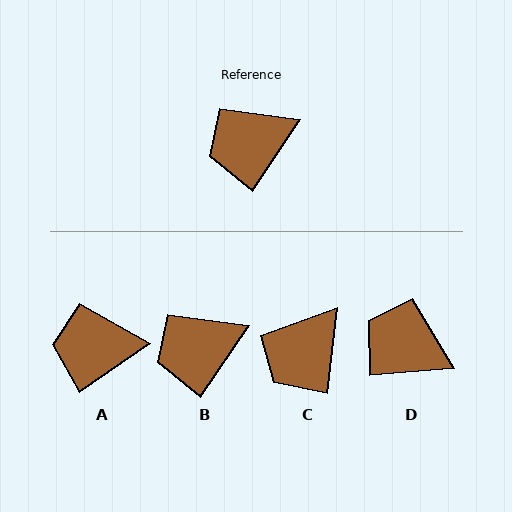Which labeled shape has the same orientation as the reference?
B.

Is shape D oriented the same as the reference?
No, it is off by about 51 degrees.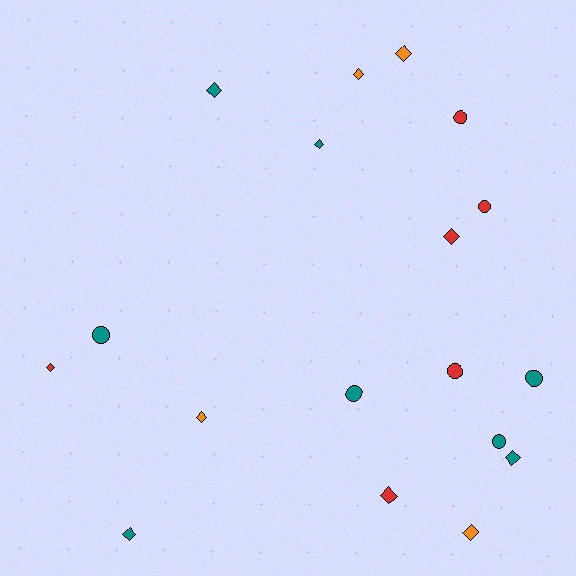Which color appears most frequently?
Teal, with 8 objects.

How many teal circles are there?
There are 4 teal circles.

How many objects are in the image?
There are 18 objects.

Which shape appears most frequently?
Diamond, with 11 objects.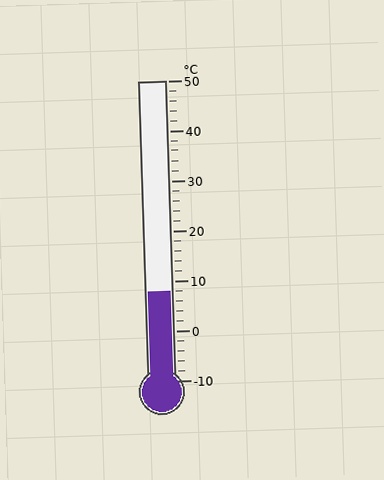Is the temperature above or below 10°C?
The temperature is below 10°C.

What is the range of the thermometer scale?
The thermometer scale ranges from -10°C to 50°C.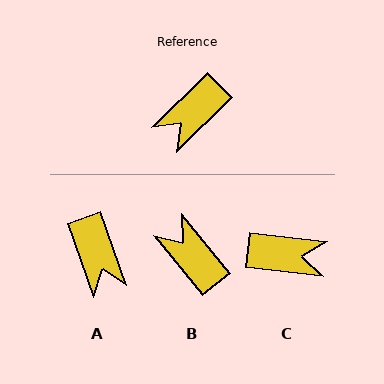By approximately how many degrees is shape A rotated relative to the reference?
Approximately 65 degrees counter-clockwise.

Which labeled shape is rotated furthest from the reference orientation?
C, about 128 degrees away.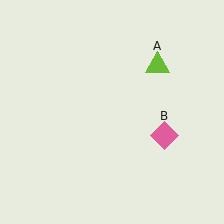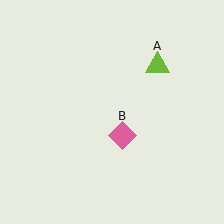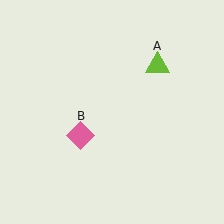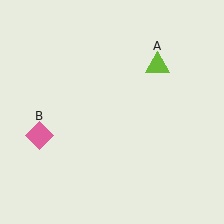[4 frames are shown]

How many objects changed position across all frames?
1 object changed position: pink diamond (object B).